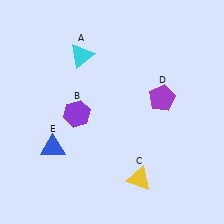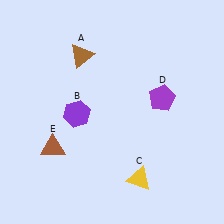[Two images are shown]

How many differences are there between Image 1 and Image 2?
There are 2 differences between the two images.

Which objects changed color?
A changed from cyan to brown. E changed from blue to brown.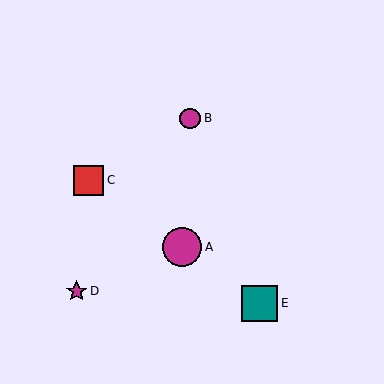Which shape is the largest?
The magenta circle (labeled A) is the largest.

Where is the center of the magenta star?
The center of the magenta star is at (77, 291).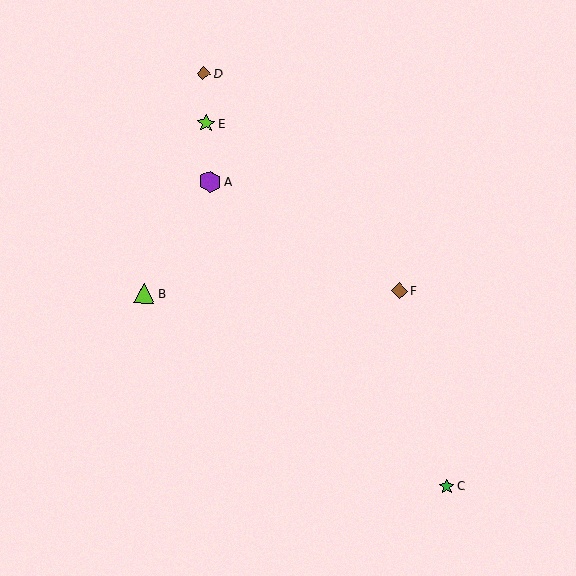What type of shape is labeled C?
Shape C is a green star.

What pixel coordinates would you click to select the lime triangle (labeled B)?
Click at (144, 293) to select the lime triangle B.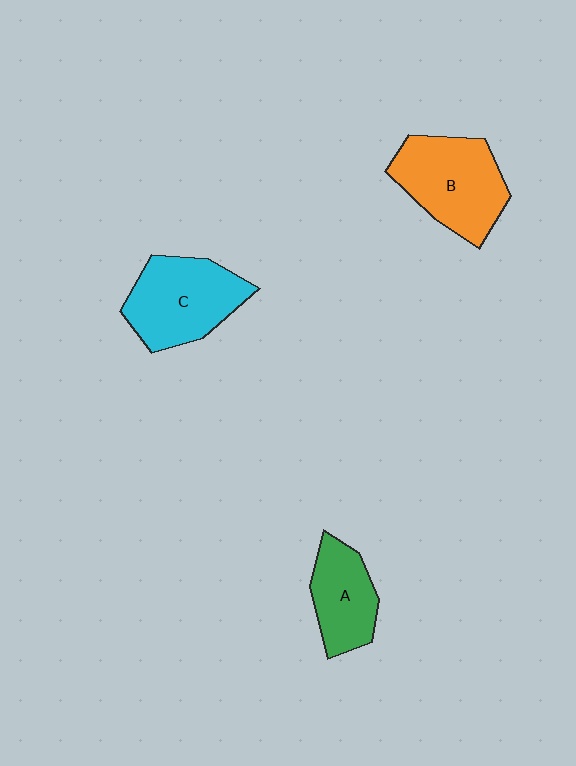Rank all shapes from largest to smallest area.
From largest to smallest: B (orange), C (cyan), A (green).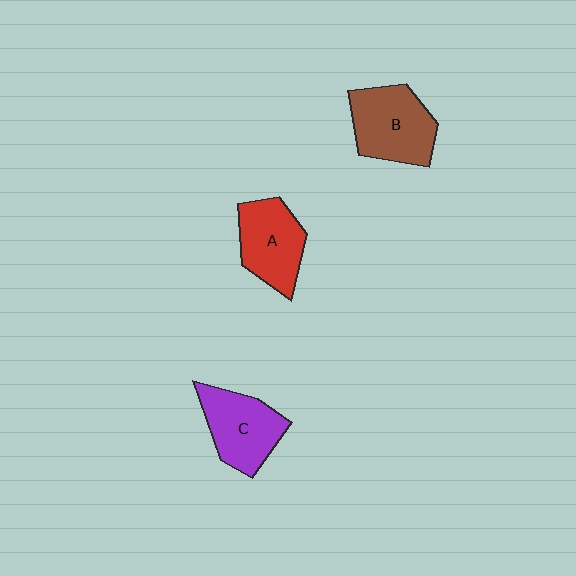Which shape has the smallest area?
Shape A (red).